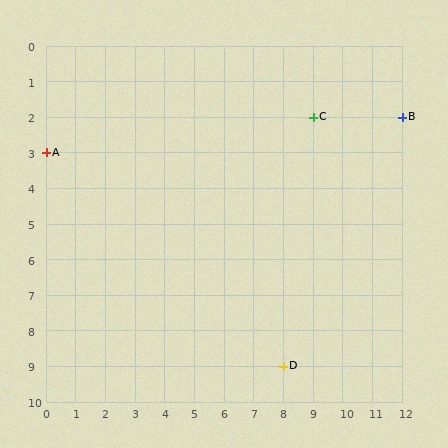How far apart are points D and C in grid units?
Points D and C are 1 column and 7 rows apart (about 7.1 grid units diagonally).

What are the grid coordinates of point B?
Point B is at grid coordinates (12, 2).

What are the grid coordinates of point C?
Point C is at grid coordinates (9, 2).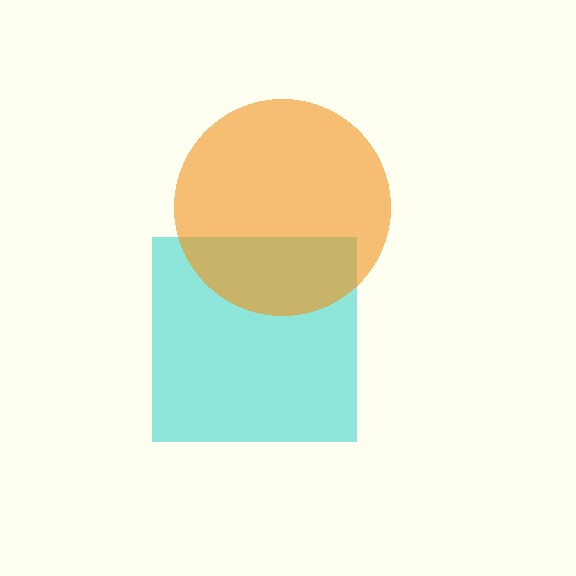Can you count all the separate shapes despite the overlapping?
Yes, there are 2 separate shapes.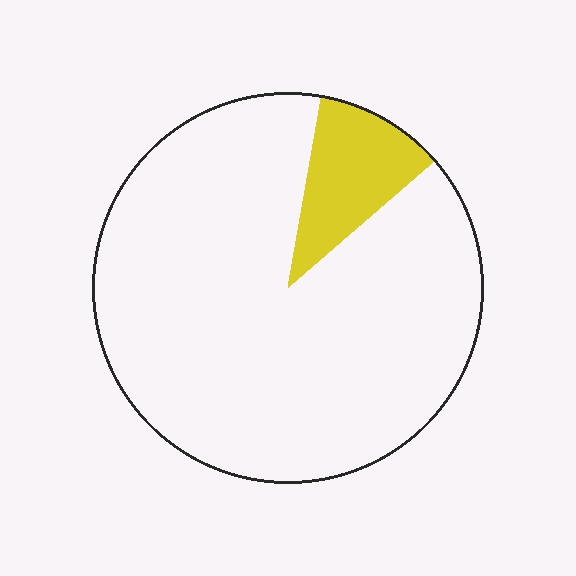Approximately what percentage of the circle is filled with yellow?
Approximately 10%.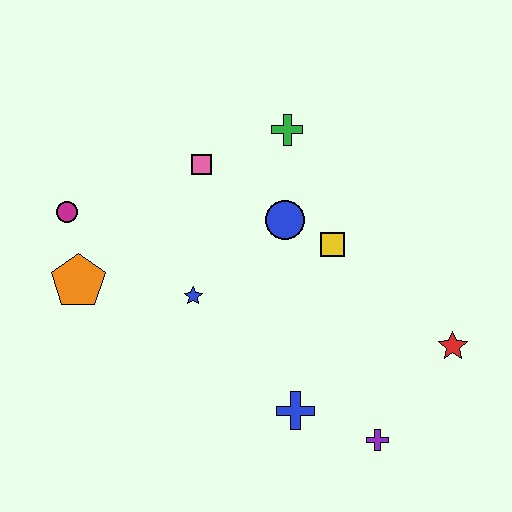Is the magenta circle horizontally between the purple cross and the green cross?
No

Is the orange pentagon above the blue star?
Yes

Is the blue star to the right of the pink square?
No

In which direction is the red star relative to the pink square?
The red star is to the right of the pink square.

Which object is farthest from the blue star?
The red star is farthest from the blue star.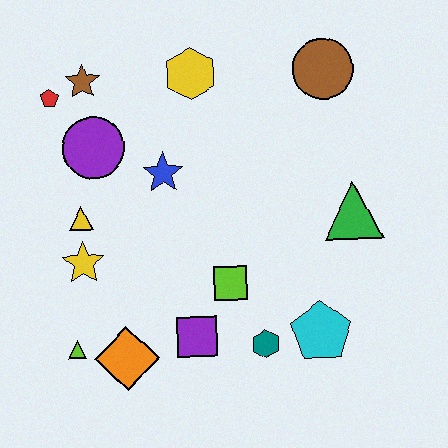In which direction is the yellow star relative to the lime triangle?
The yellow star is above the lime triangle.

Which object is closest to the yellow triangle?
The yellow star is closest to the yellow triangle.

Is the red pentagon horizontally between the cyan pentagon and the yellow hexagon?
No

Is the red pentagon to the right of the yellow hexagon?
No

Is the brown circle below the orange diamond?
No